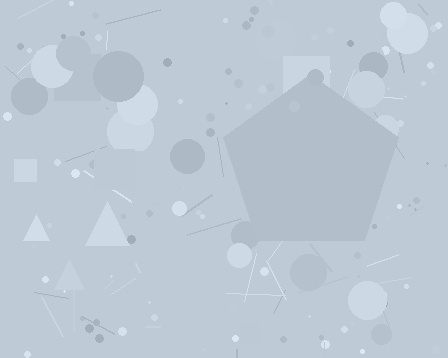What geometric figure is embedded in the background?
A pentagon is embedded in the background.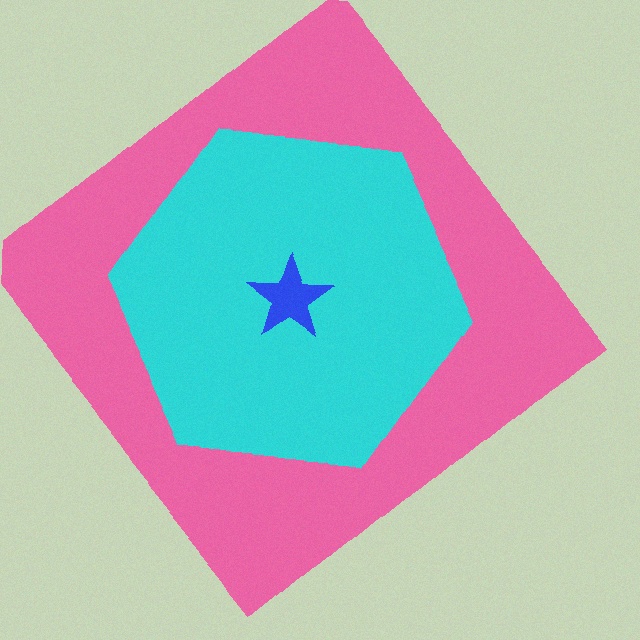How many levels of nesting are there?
3.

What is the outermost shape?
The pink diamond.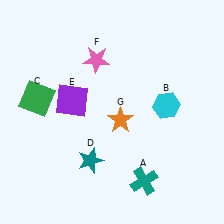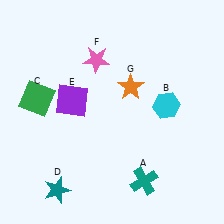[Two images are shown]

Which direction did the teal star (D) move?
The teal star (D) moved left.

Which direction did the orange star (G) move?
The orange star (G) moved up.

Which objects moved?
The objects that moved are: the teal star (D), the orange star (G).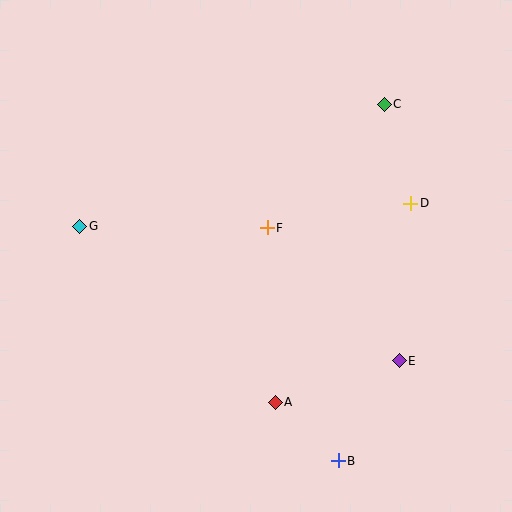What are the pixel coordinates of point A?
Point A is at (275, 402).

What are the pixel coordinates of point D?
Point D is at (410, 203).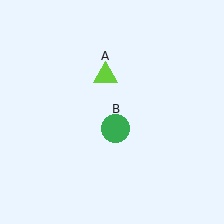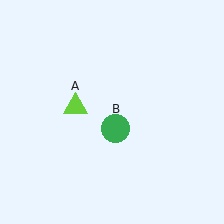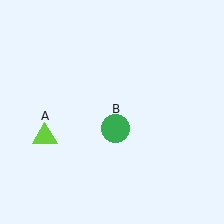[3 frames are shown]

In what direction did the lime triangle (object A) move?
The lime triangle (object A) moved down and to the left.